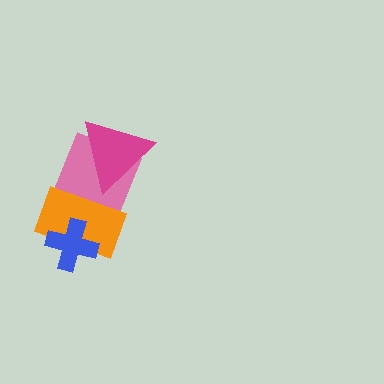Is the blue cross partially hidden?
No, no other shape covers it.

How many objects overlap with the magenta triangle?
1 object overlaps with the magenta triangle.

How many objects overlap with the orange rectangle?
2 objects overlap with the orange rectangle.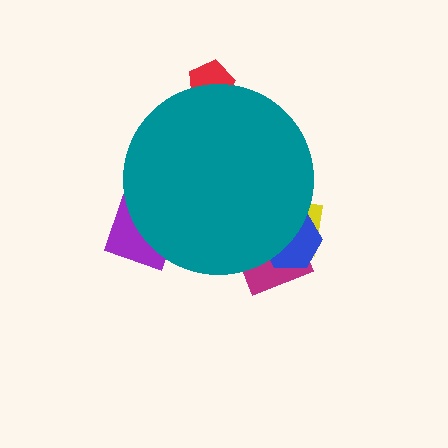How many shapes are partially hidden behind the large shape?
5 shapes are partially hidden.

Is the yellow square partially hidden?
Yes, the yellow square is partially hidden behind the teal circle.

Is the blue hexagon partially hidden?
Yes, the blue hexagon is partially hidden behind the teal circle.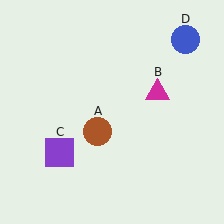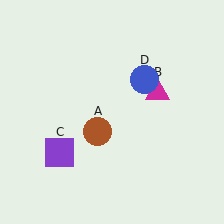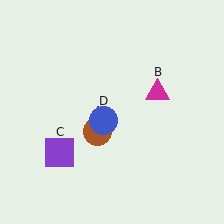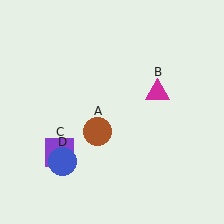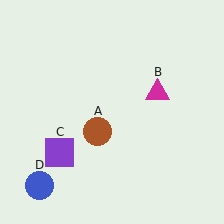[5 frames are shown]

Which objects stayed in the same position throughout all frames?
Brown circle (object A) and magenta triangle (object B) and purple square (object C) remained stationary.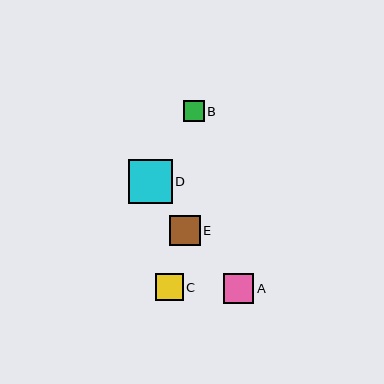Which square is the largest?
Square D is the largest with a size of approximately 44 pixels.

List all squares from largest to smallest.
From largest to smallest: D, E, A, C, B.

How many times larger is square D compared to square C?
Square D is approximately 1.6 times the size of square C.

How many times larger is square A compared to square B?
Square A is approximately 1.4 times the size of square B.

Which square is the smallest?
Square B is the smallest with a size of approximately 21 pixels.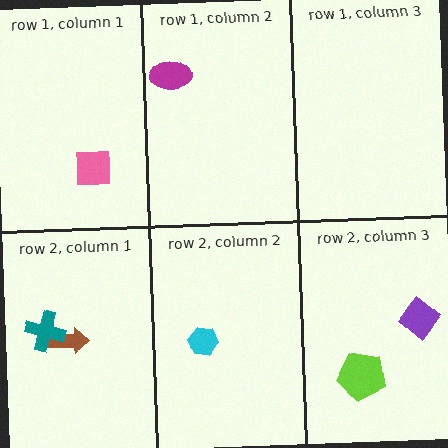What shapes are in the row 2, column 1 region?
The brown arrow, the teal cross.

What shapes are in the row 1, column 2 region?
The magenta ellipse.